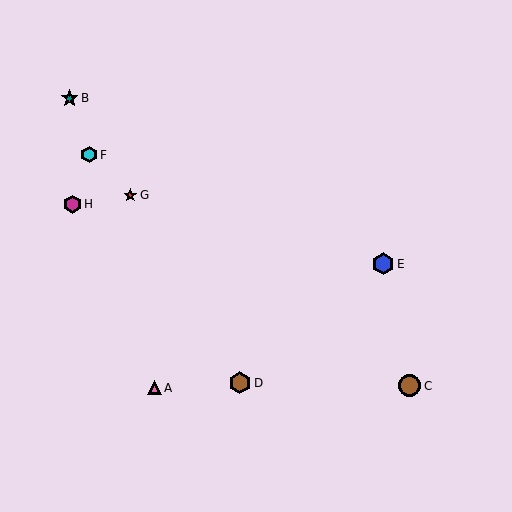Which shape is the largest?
The brown hexagon (labeled D) is the largest.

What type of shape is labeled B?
Shape B is a teal star.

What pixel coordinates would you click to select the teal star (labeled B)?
Click at (70, 98) to select the teal star B.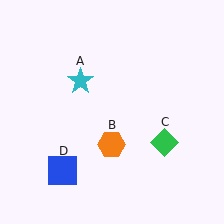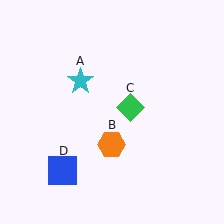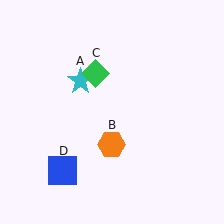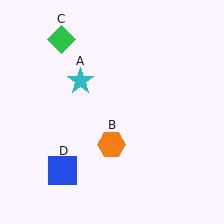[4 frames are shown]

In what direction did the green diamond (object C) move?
The green diamond (object C) moved up and to the left.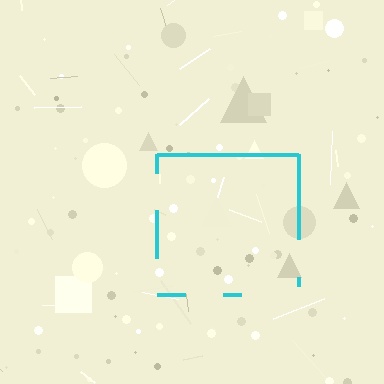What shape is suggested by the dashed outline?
The dashed outline suggests a square.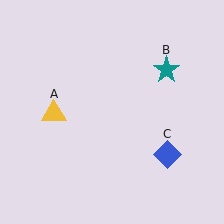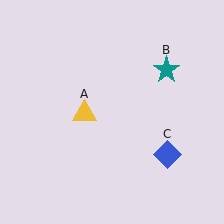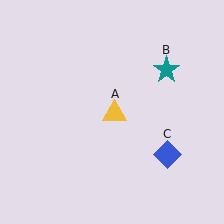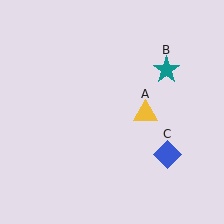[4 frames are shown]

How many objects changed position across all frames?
1 object changed position: yellow triangle (object A).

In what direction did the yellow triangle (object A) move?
The yellow triangle (object A) moved right.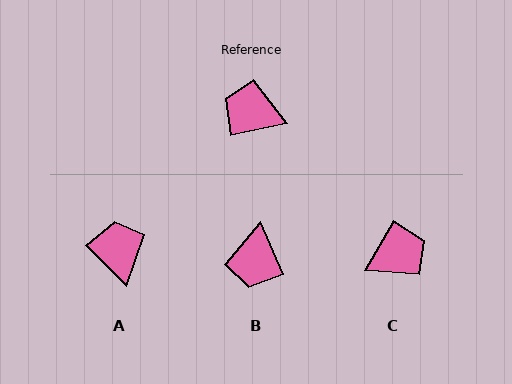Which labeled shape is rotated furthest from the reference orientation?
C, about 132 degrees away.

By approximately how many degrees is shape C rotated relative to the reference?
Approximately 132 degrees clockwise.